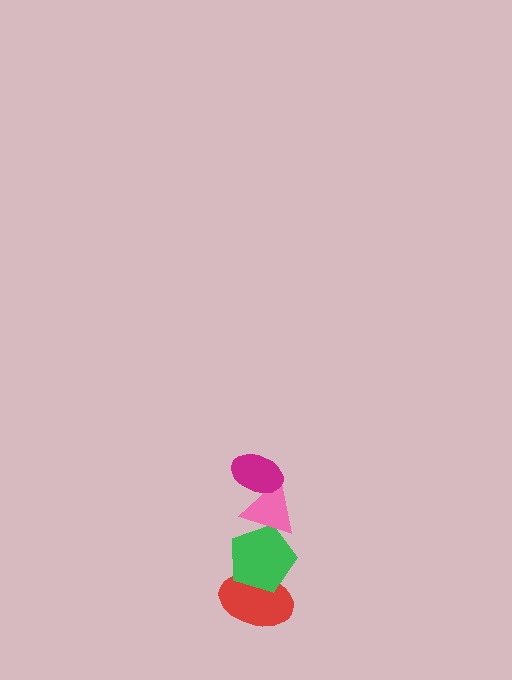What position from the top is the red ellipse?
The red ellipse is 4th from the top.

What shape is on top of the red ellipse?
The green pentagon is on top of the red ellipse.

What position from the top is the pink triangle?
The pink triangle is 2nd from the top.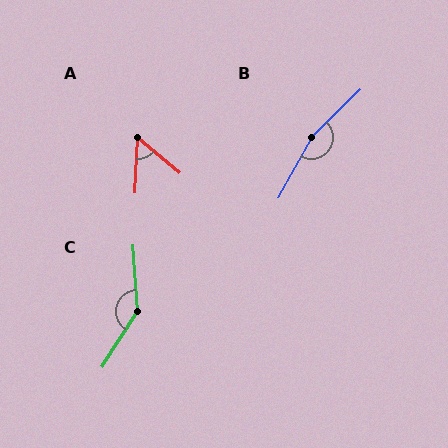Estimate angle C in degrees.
Approximately 143 degrees.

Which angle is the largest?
B, at approximately 163 degrees.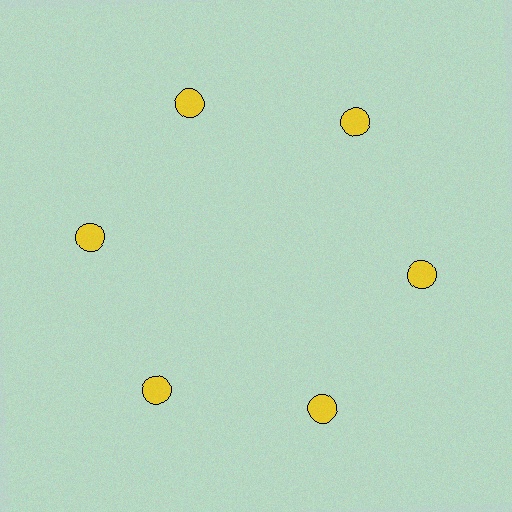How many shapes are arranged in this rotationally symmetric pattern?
There are 6 shapes, arranged in 6 groups of 1.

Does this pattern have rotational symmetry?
Yes, this pattern has 6-fold rotational symmetry. It looks the same after rotating 60 degrees around the center.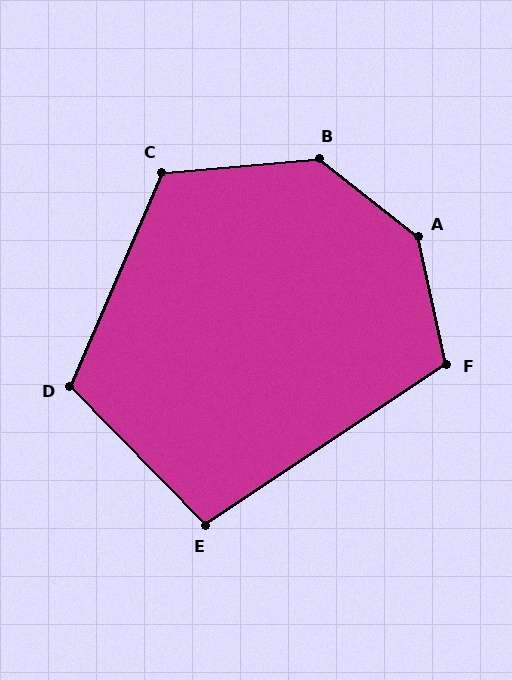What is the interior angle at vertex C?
Approximately 118 degrees (obtuse).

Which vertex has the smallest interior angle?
E, at approximately 101 degrees.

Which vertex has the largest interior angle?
A, at approximately 141 degrees.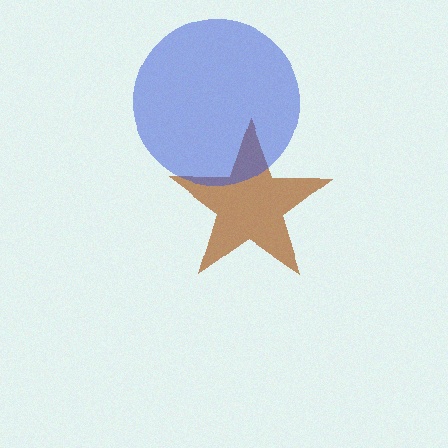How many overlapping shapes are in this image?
There are 2 overlapping shapes in the image.